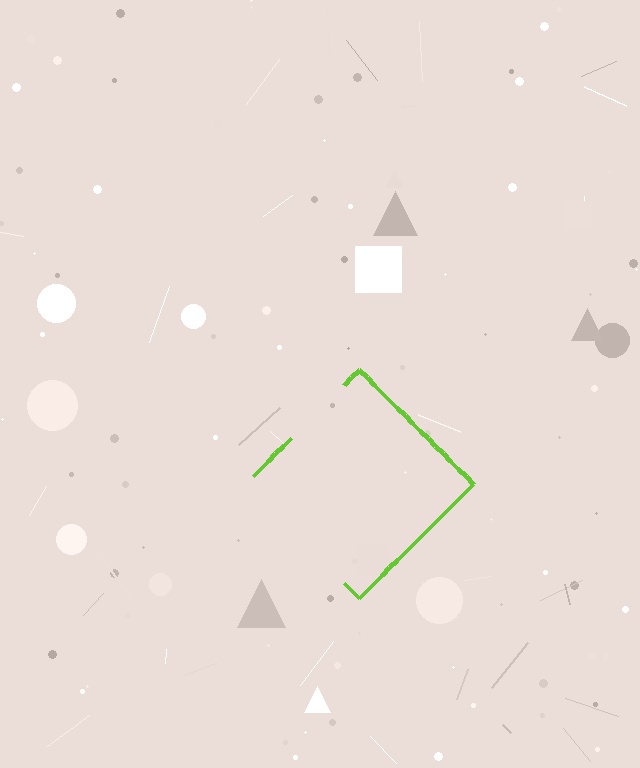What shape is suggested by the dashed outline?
The dashed outline suggests a diamond.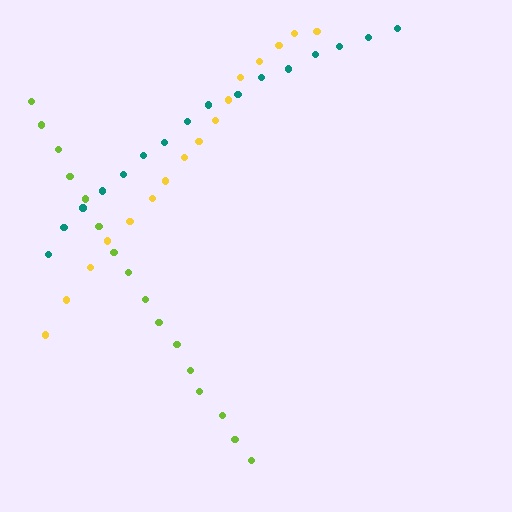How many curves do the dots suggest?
There are 3 distinct paths.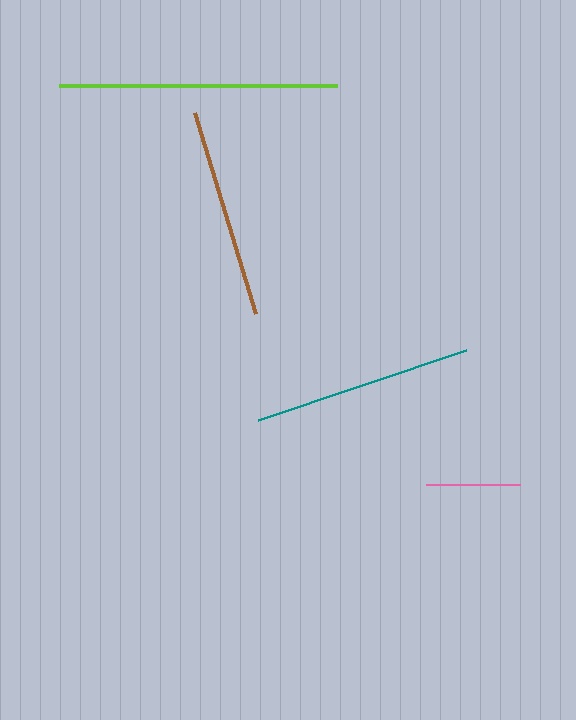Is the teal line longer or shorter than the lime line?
The lime line is longer than the teal line.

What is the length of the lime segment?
The lime segment is approximately 279 pixels long.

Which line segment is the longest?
The lime line is the longest at approximately 279 pixels.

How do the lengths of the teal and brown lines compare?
The teal and brown lines are approximately the same length.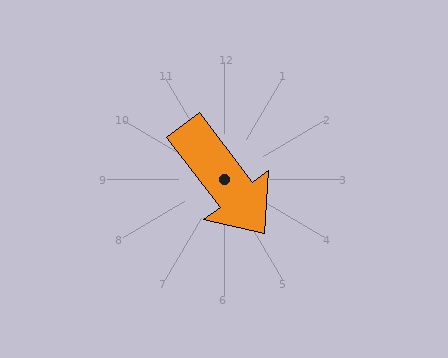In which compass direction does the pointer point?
Southeast.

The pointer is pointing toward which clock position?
Roughly 5 o'clock.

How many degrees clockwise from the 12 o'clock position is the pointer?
Approximately 143 degrees.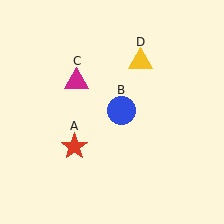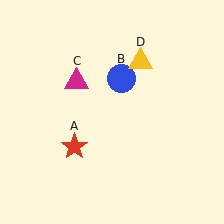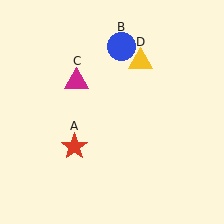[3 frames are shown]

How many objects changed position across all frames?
1 object changed position: blue circle (object B).